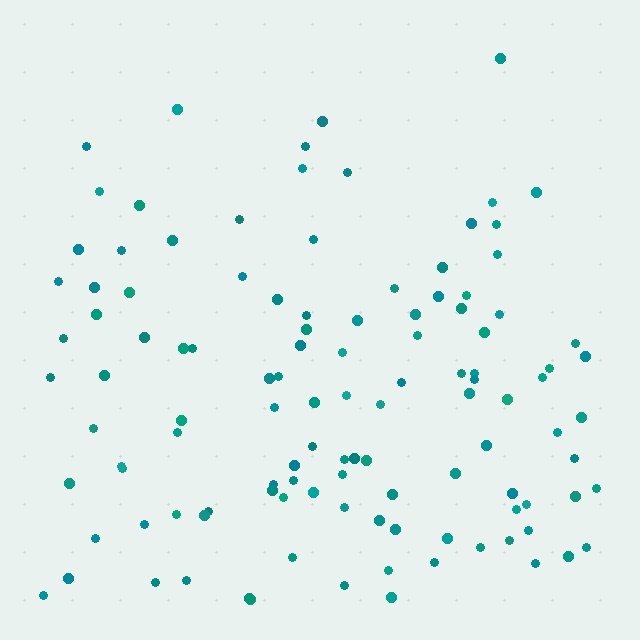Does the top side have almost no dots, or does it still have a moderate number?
Still a moderate number, just noticeably fewer than the bottom.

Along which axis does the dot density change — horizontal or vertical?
Vertical.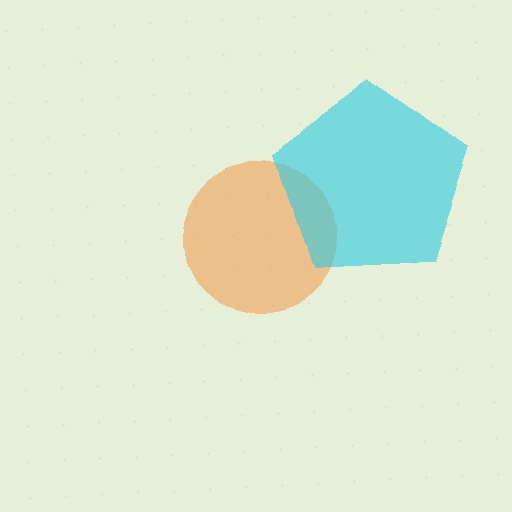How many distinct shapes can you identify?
There are 2 distinct shapes: an orange circle, a cyan pentagon.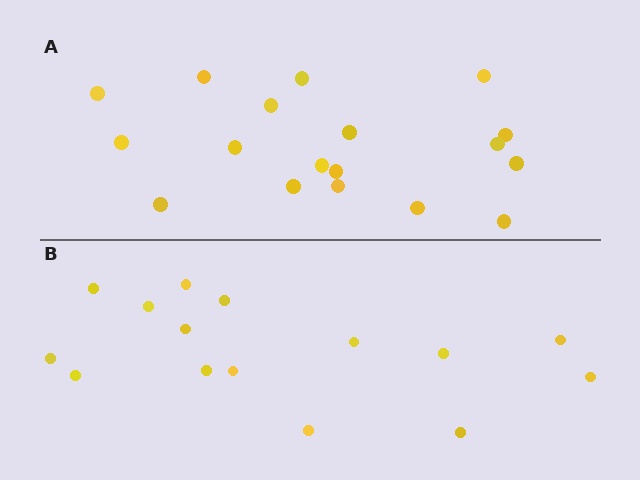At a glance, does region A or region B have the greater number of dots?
Region A (the top region) has more dots.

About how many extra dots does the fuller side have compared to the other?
Region A has just a few more — roughly 2 or 3 more dots than region B.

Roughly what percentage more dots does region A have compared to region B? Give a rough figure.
About 20% more.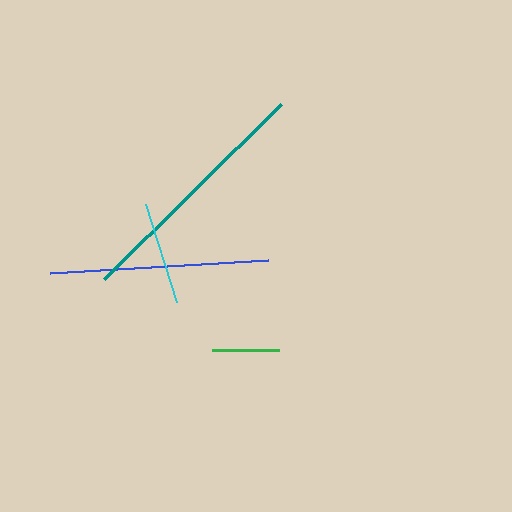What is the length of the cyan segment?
The cyan segment is approximately 103 pixels long.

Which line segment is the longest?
The teal line is the longest at approximately 249 pixels.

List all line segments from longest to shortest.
From longest to shortest: teal, blue, cyan, green.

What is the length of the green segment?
The green segment is approximately 66 pixels long.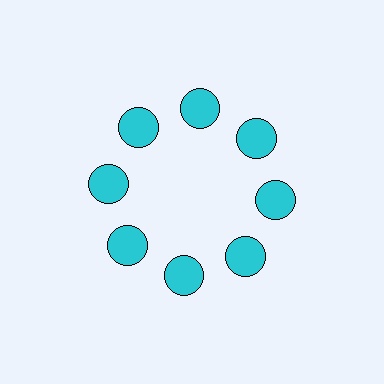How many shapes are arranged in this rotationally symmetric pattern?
There are 8 shapes, arranged in 8 groups of 1.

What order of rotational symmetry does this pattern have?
This pattern has 8-fold rotational symmetry.